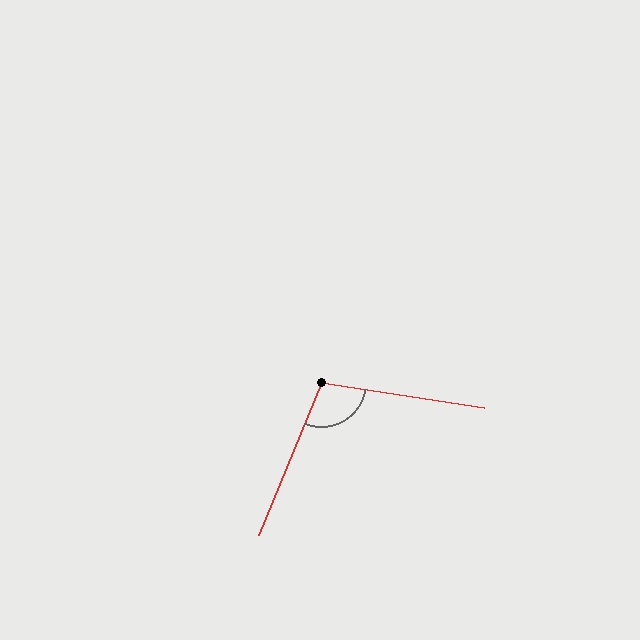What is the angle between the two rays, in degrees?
Approximately 104 degrees.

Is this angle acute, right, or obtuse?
It is obtuse.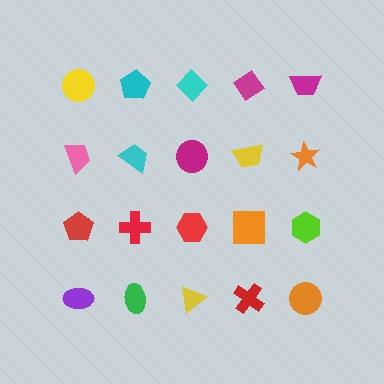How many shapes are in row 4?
5 shapes.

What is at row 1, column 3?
A cyan diamond.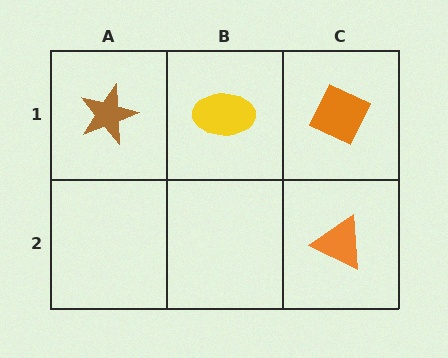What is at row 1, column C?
An orange diamond.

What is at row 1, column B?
A yellow ellipse.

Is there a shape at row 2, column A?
No, that cell is empty.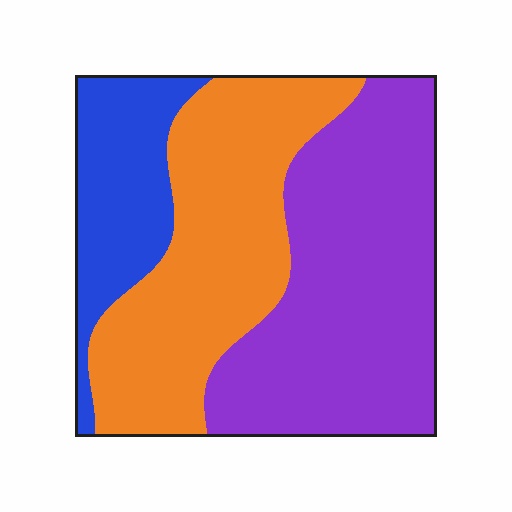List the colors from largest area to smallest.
From largest to smallest: purple, orange, blue.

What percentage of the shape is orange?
Orange covers about 35% of the shape.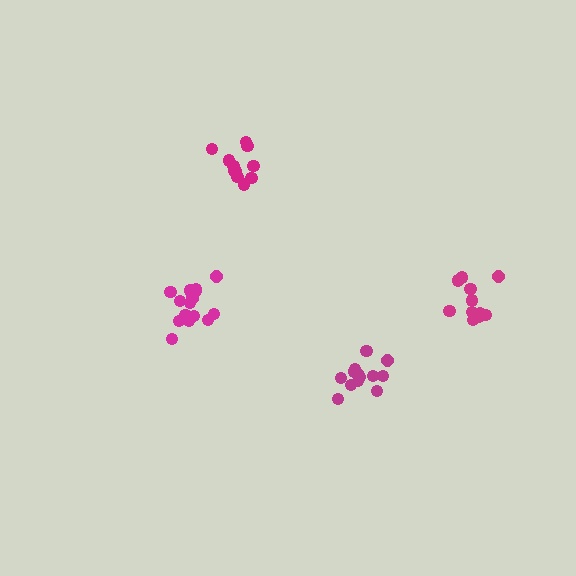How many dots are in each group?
Group 1: 13 dots, Group 2: 15 dots, Group 3: 11 dots, Group 4: 12 dots (51 total).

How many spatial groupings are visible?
There are 4 spatial groupings.